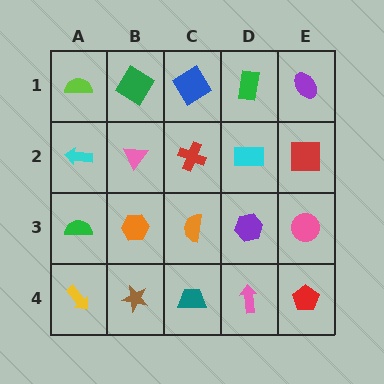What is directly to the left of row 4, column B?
A yellow arrow.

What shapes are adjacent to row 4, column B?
An orange hexagon (row 3, column B), a yellow arrow (row 4, column A), a teal trapezoid (row 4, column C).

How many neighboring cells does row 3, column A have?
3.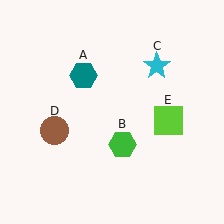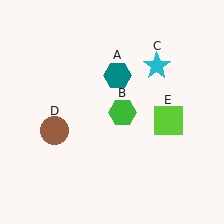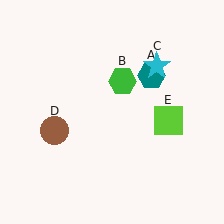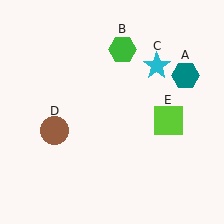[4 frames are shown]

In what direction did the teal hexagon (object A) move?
The teal hexagon (object A) moved right.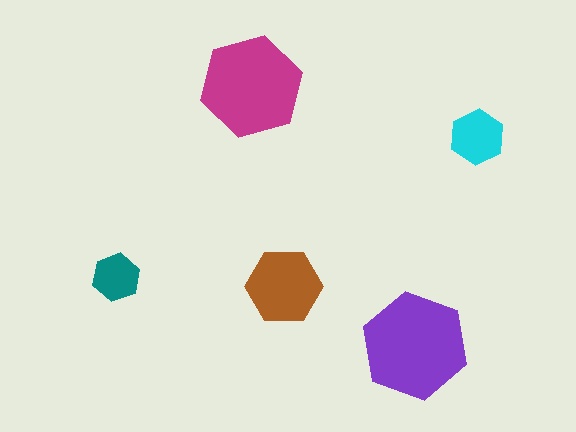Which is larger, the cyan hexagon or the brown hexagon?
The brown one.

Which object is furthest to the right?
The cyan hexagon is rightmost.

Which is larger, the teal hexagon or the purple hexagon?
The purple one.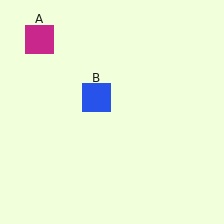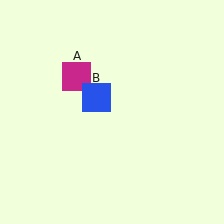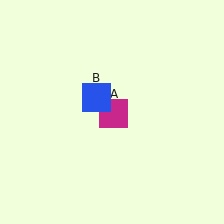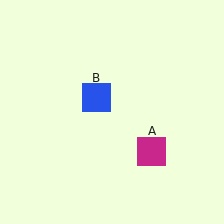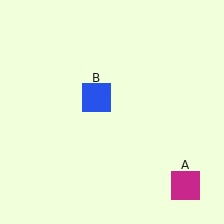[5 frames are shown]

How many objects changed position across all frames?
1 object changed position: magenta square (object A).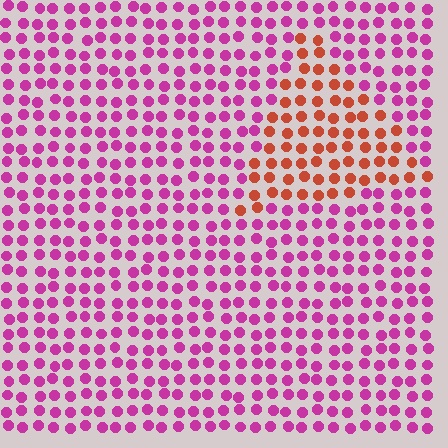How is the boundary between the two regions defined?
The boundary is defined purely by a slight shift in hue (about 54 degrees). Spacing, size, and orientation are identical on both sides.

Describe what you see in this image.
The image is filled with small magenta elements in a uniform arrangement. A triangle-shaped region is visible where the elements are tinted to a slightly different hue, forming a subtle color boundary.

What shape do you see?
I see a triangle.